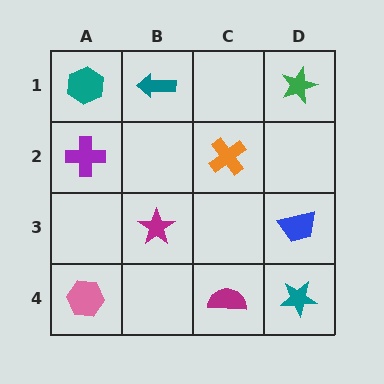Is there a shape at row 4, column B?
No, that cell is empty.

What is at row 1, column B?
A teal arrow.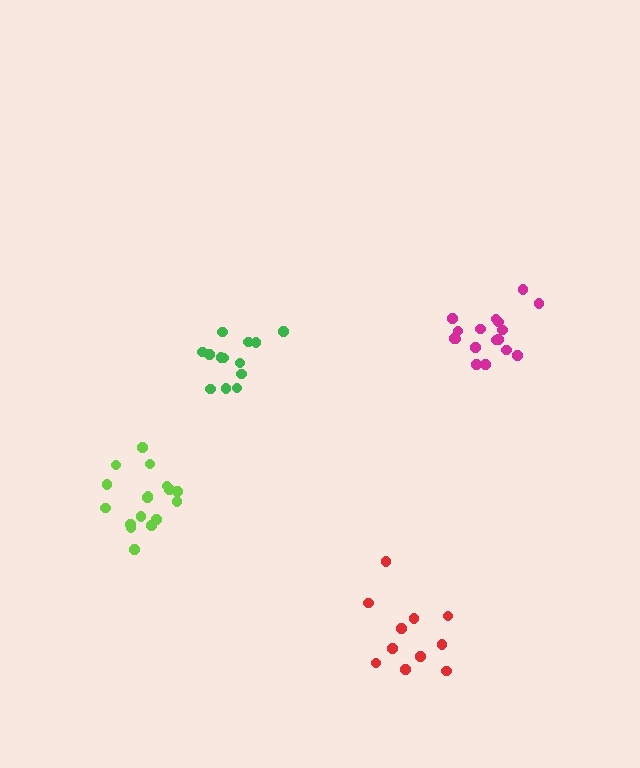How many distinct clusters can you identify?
There are 4 distinct clusters.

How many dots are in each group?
Group 1: 13 dots, Group 2: 11 dots, Group 3: 17 dots, Group 4: 17 dots (58 total).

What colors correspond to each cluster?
The clusters are colored: green, red, lime, magenta.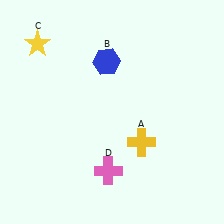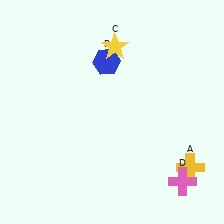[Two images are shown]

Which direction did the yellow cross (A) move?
The yellow cross (A) moved right.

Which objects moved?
The objects that moved are: the yellow cross (A), the yellow star (C), the pink cross (D).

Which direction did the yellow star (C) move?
The yellow star (C) moved right.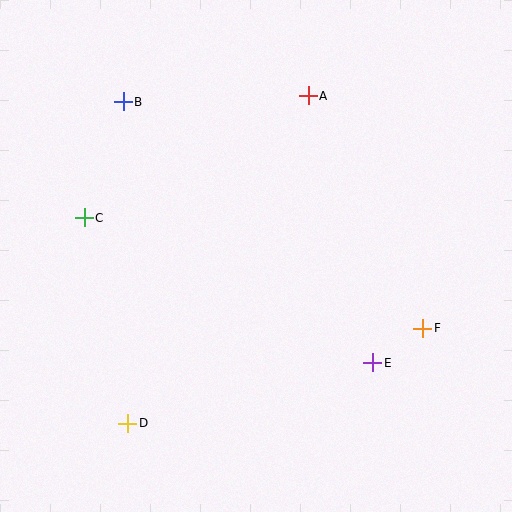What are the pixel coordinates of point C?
Point C is at (84, 218).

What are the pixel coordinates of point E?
Point E is at (373, 363).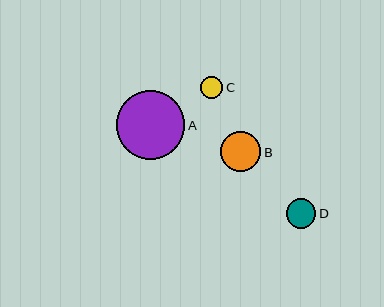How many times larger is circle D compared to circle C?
Circle D is approximately 1.3 times the size of circle C.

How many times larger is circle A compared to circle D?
Circle A is approximately 2.3 times the size of circle D.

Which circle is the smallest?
Circle C is the smallest with a size of approximately 23 pixels.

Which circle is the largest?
Circle A is the largest with a size of approximately 68 pixels.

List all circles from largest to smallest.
From largest to smallest: A, B, D, C.